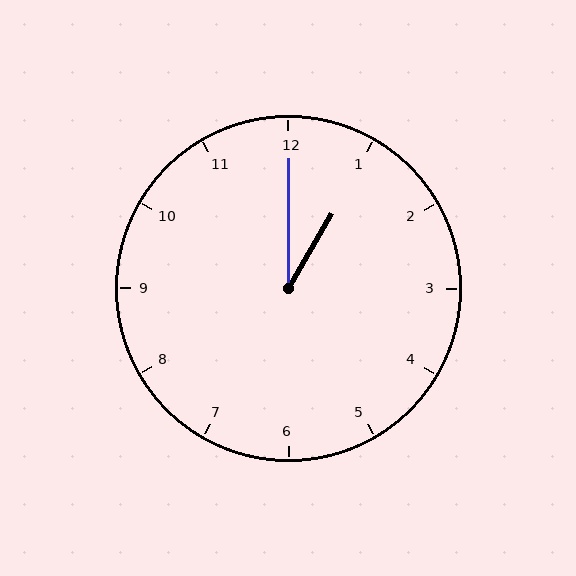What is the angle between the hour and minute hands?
Approximately 30 degrees.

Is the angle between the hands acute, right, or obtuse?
It is acute.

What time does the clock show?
1:00.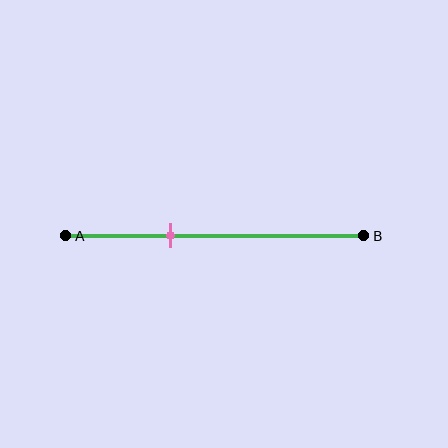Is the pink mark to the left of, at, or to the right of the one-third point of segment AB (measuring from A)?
The pink mark is approximately at the one-third point of segment AB.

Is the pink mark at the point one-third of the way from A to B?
Yes, the mark is approximately at the one-third point.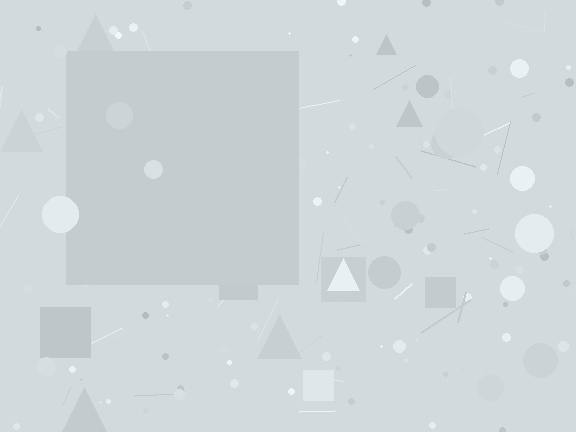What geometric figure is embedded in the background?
A square is embedded in the background.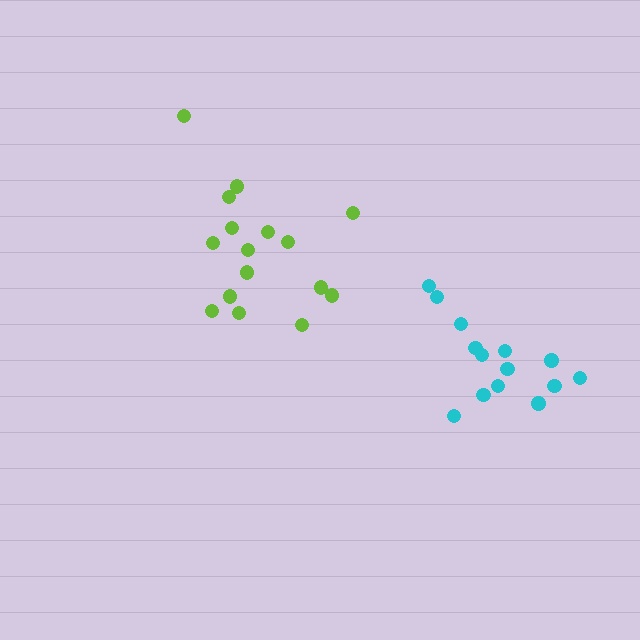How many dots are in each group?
Group 1: 16 dots, Group 2: 14 dots (30 total).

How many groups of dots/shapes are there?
There are 2 groups.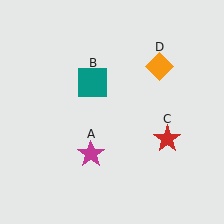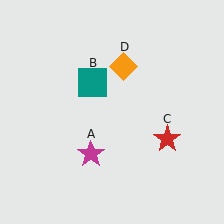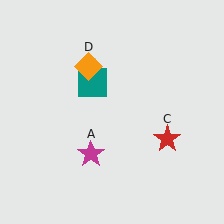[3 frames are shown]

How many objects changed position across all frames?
1 object changed position: orange diamond (object D).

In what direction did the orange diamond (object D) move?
The orange diamond (object D) moved left.